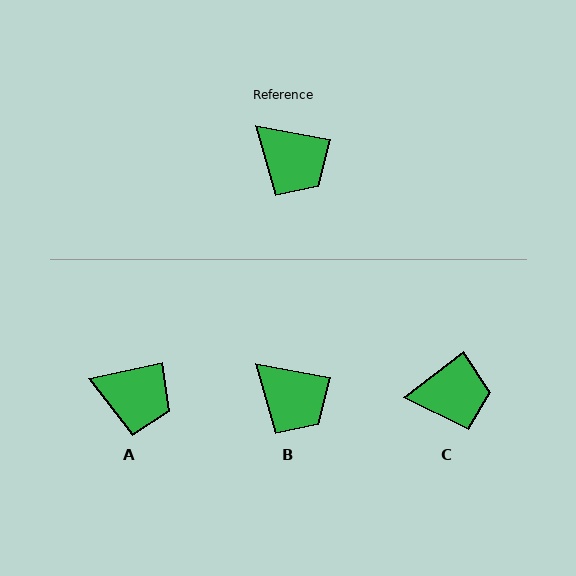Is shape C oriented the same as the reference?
No, it is off by about 48 degrees.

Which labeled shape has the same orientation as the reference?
B.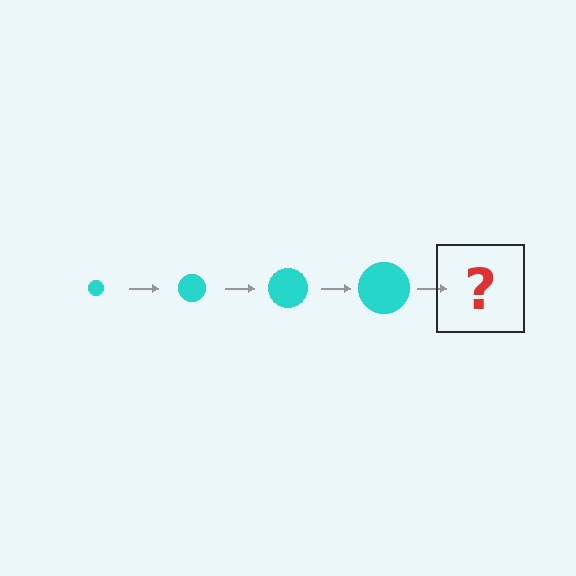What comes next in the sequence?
The next element should be a cyan circle, larger than the previous one.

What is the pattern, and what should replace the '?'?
The pattern is that the circle gets progressively larger each step. The '?' should be a cyan circle, larger than the previous one.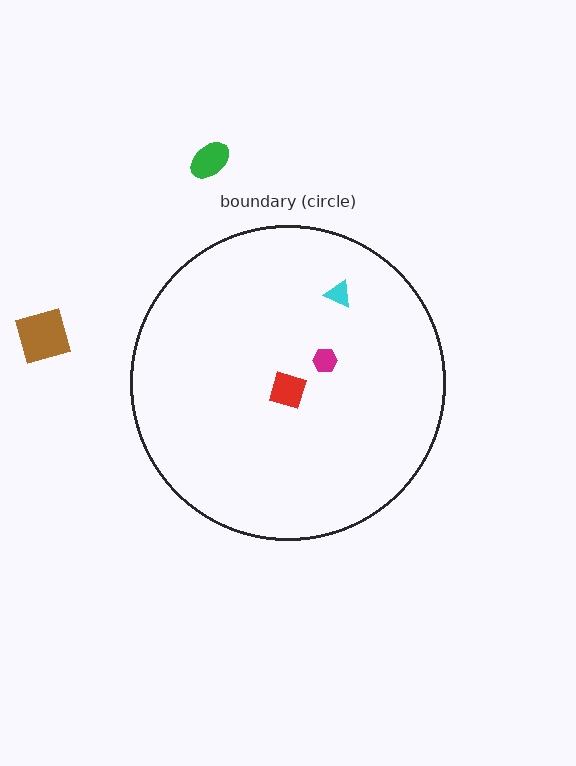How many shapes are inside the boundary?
3 inside, 2 outside.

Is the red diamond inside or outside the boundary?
Inside.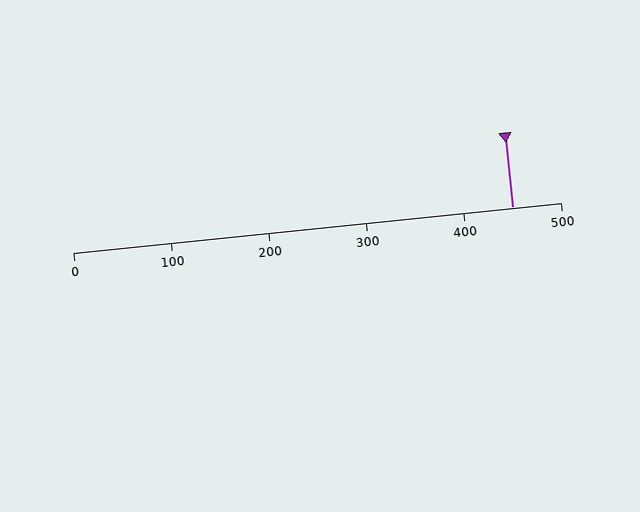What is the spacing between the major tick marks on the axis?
The major ticks are spaced 100 apart.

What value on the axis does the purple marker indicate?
The marker indicates approximately 450.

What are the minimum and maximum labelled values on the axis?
The axis runs from 0 to 500.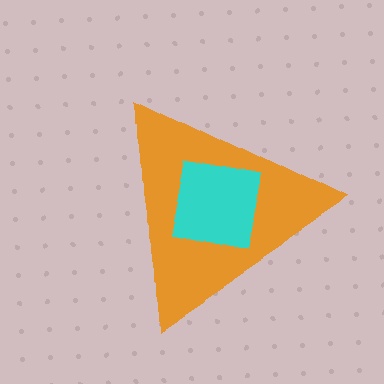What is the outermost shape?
The orange triangle.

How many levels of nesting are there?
2.